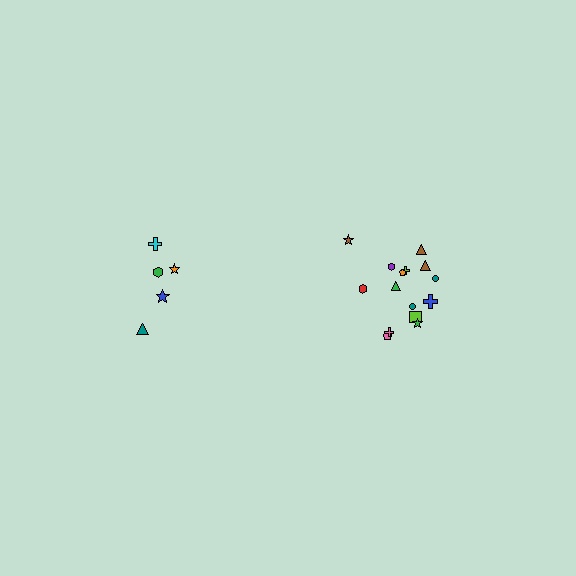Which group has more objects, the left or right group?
The right group.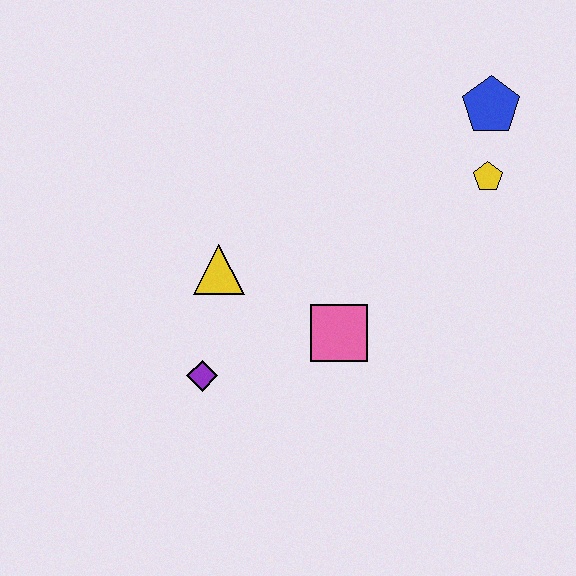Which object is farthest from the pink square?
The blue pentagon is farthest from the pink square.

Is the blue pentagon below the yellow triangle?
No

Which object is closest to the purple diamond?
The yellow triangle is closest to the purple diamond.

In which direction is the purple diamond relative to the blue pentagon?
The purple diamond is to the left of the blue pentagon.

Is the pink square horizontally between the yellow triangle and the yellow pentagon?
Yes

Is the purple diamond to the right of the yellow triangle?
No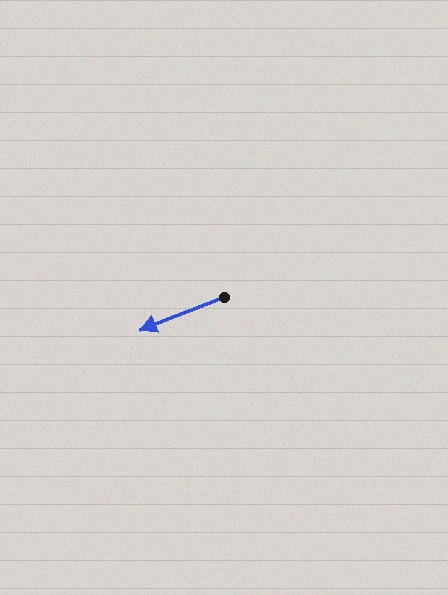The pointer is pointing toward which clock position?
Roughly 8 o'clock.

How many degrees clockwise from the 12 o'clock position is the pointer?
Approximately 249 degrees.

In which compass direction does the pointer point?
West.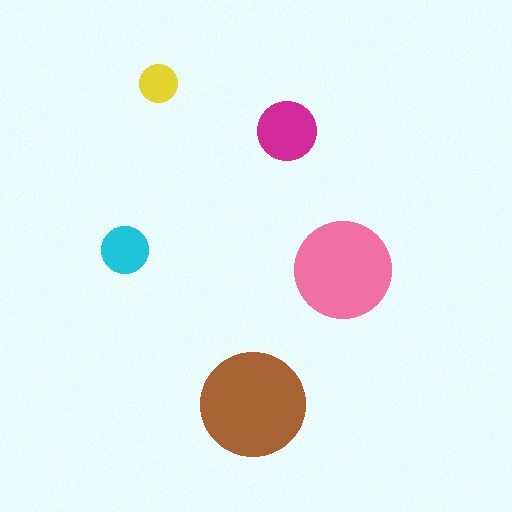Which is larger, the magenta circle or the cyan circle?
The magenta one.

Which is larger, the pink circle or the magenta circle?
The pink one.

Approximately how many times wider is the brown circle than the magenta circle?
About 2 times wider.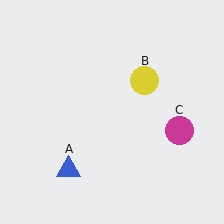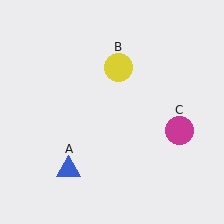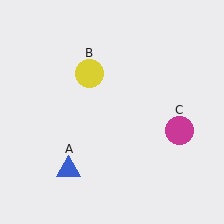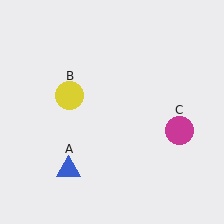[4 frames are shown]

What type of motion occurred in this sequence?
The yellow circle (object B) rotated counterclockwise around the center of the scene.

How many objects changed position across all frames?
1 object changed position: yellow circle (object B).